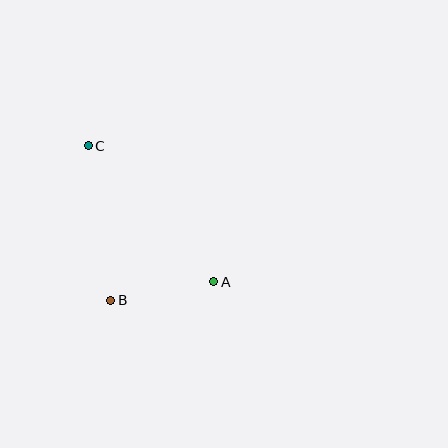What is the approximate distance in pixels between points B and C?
The distance between B and C is approximately 156 pixels.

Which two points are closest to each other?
Points A and B are closest to each other.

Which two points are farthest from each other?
Points A and C are farthest from each other.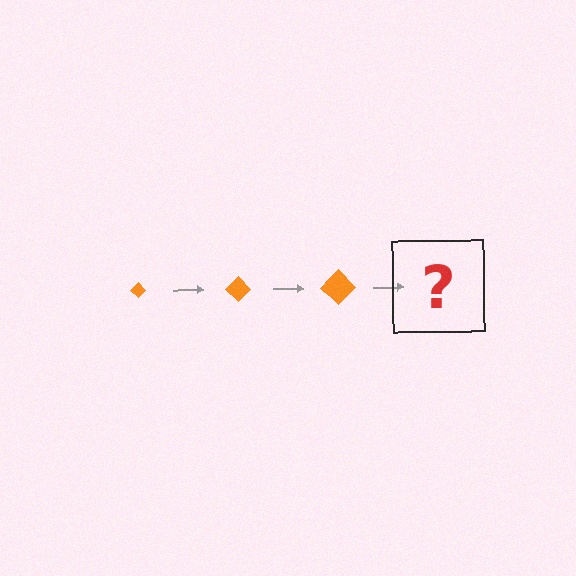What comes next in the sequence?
The next element should be an orange diamond, larger than the previous one.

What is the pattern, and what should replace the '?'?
The pattern is that the diamond gets progressively larger each step. The '?' should be an orange diamond, larger than the previous one.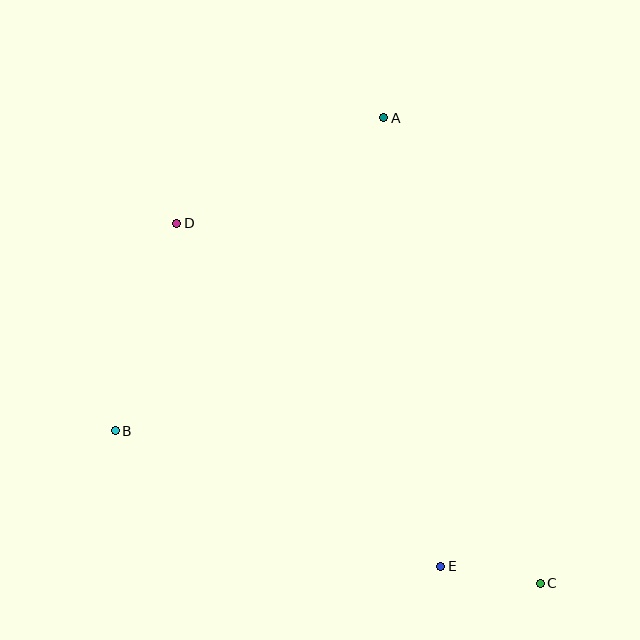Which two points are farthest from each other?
Points C and D are farthest from each other.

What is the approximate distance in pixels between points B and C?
The distance between B and C is approximately 452 pixels.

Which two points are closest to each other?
Points C and E are closest to each other.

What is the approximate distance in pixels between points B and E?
The distance between B and E is approximately 353 pixels.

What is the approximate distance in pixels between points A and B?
The distance between A and B is approximately 413 pixels.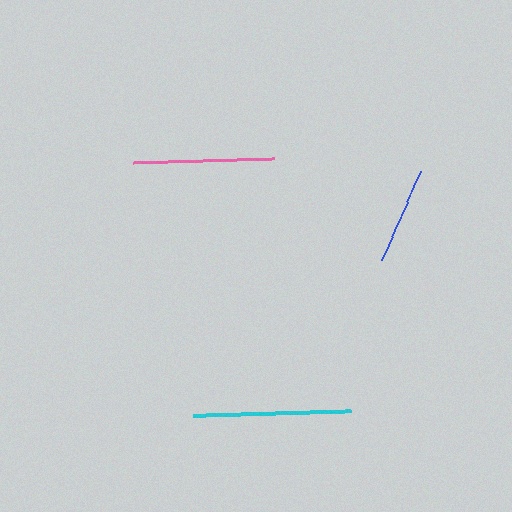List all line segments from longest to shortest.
From longest to shortest: cyan, pink, blue.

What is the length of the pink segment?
The pink segment is approximately 140 pixels long.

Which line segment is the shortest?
The blue line is the shortest at approximately 96 pixels.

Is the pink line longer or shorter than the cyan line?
The cyan line is longer than the pink line.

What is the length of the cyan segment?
The cyan segment is approximately 158 pixels long.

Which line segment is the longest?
The cyan line is the longest at approximately 158 pixels.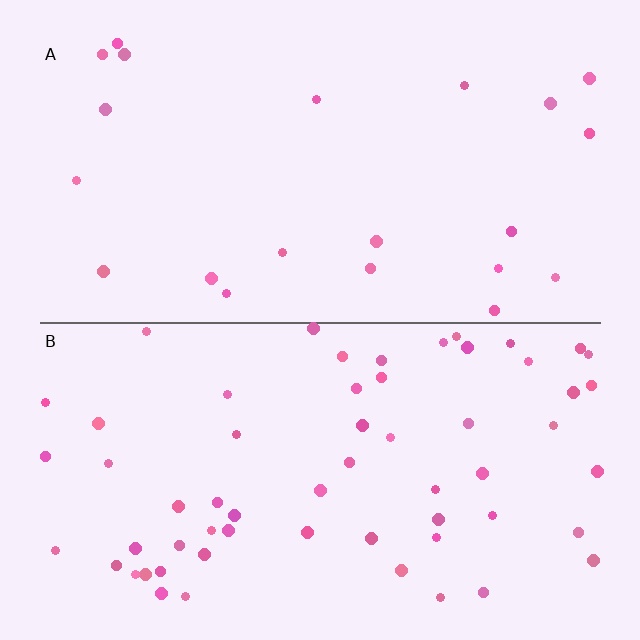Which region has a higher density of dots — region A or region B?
B (the bottom).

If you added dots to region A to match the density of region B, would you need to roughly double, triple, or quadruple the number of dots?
Approximately triple.